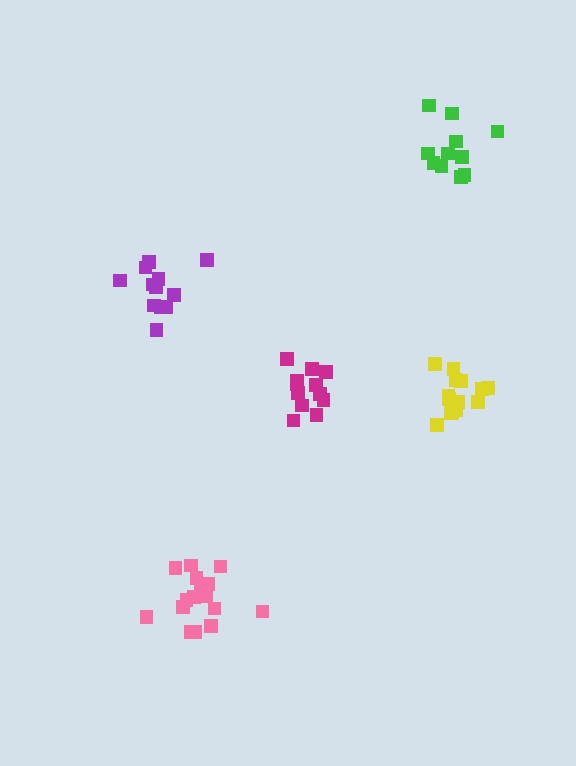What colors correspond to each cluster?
The clusters are colored: pink, green, magenta, purple, yellow.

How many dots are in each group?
Group 1: 16 dots, Group 2: 11 dots, Group 3: 12 dots, Group 4: 12 dots, Group 5: 14 dots (65 total).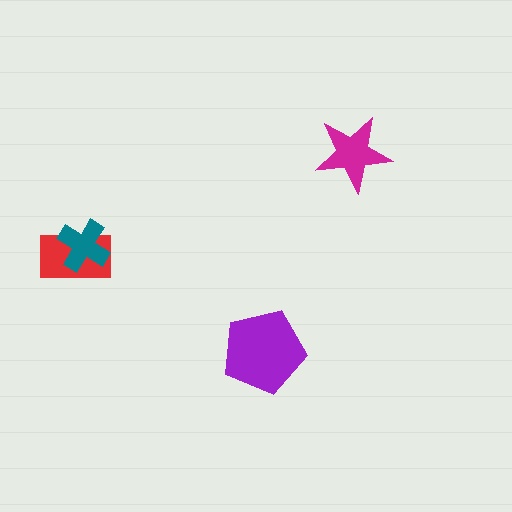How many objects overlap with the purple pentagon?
0 objects overlap with the purple pentagon.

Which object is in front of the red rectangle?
The teal cross is in front of the red rectangle.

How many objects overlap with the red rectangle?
1 object overlaps with the red rectangle.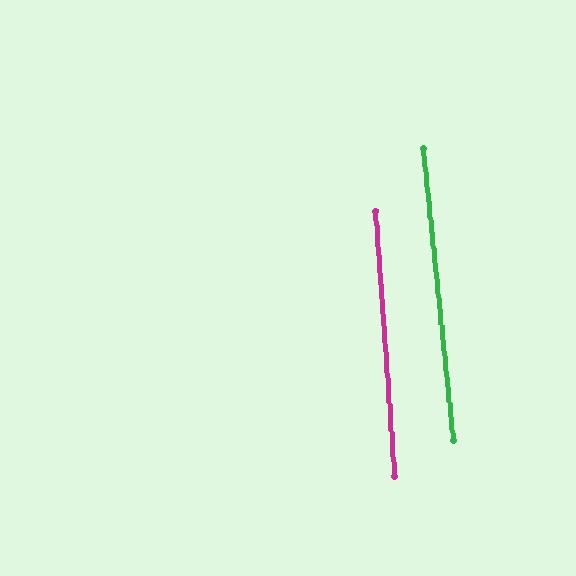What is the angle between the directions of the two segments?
Approximately 2 degrees.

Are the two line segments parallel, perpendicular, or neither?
Parallel — their directions differ by only 1.9°.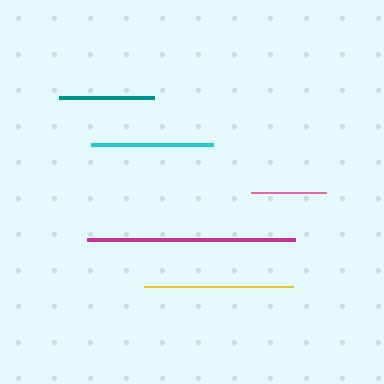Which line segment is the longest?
The magenta line is the longest at approximately 208 pixels.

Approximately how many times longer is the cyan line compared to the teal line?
The cyan line is approximately 1.3 times the length of the teal line.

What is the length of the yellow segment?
The yellow segment is approximately 149 pixels long.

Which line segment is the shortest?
The pink line is the shortest at approximately 75 pixels.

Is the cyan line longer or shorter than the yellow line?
The yellow line is longer than the cyan line.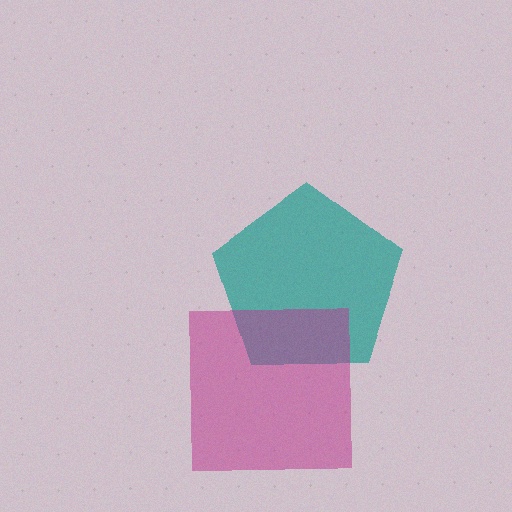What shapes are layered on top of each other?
The layered shapes are: a teal pentagon, a magenta square.